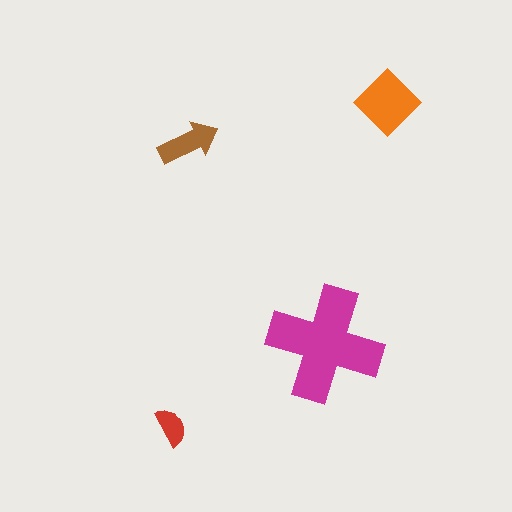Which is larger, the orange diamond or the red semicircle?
The orange diamond.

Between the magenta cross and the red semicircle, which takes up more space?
The magenta cross.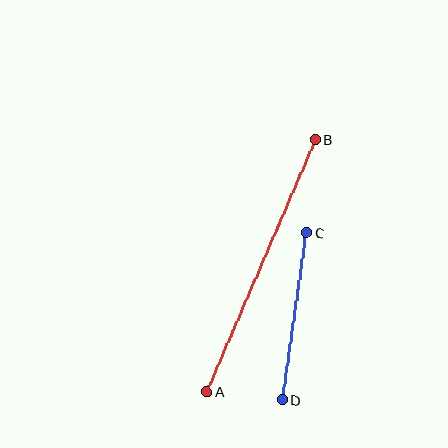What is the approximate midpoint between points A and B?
The midpoint is at approximately (261, 266) pixels.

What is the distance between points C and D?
The distance is approximately 169 pixels.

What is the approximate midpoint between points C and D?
The midpoint is at approximately (294, 316) pixels.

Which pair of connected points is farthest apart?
Points A and B are farthest apart.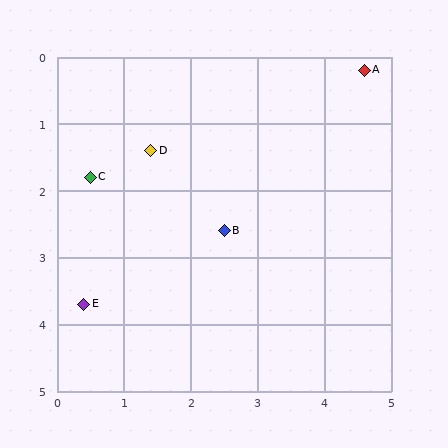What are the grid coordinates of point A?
Point A is at approximately (4.6, 0.2).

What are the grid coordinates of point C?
Point C is at approximately (0.5, 1.8).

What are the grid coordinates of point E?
Point E is at approximately (0.4, 3.7).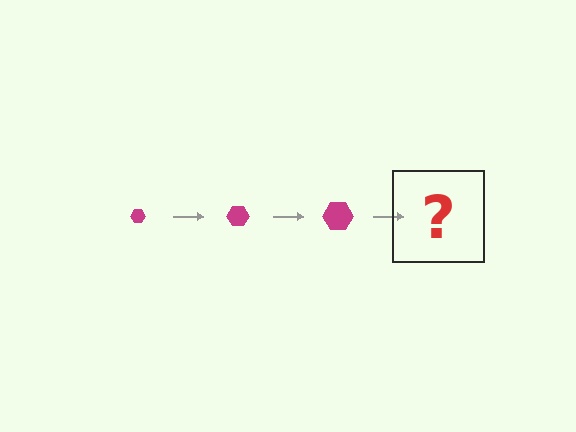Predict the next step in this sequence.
The next step is a magenta hexagon, larger than the previous one.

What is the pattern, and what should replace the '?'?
The pattern is that the hexagon gets progressively larger each step. The '?' should be a magenta hexagon, larger than the previous one.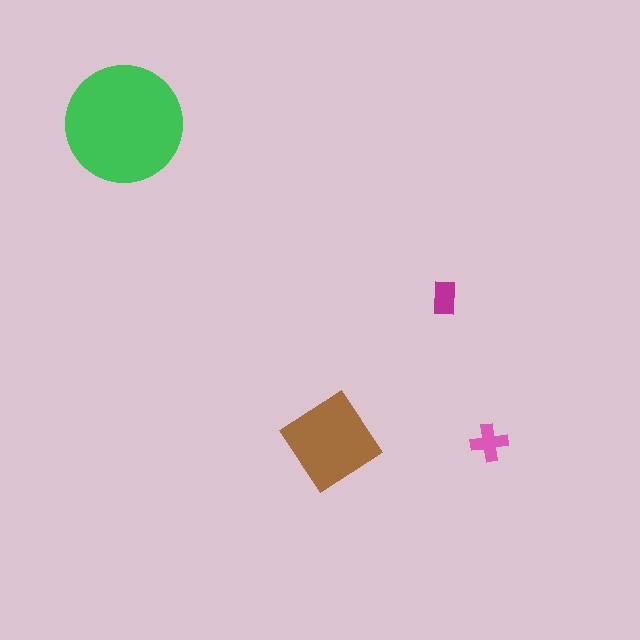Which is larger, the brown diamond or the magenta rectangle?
The brown diamond.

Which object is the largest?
The green circle.